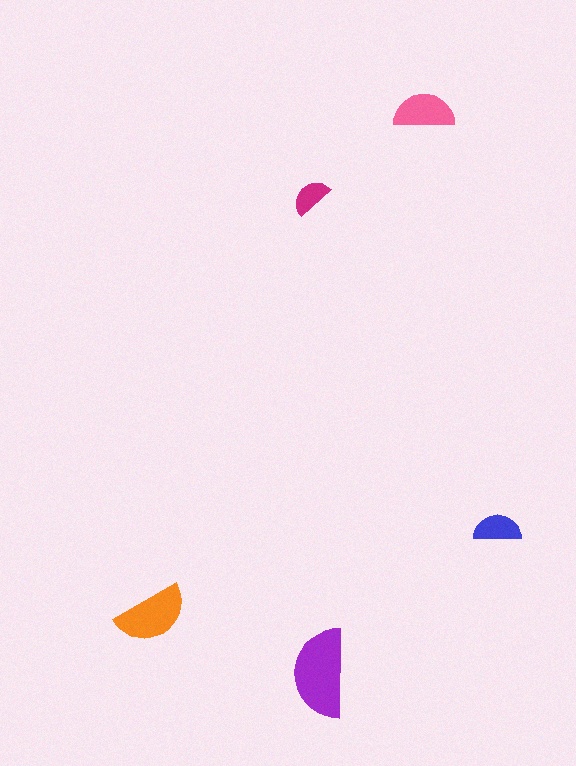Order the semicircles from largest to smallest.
the purple one, the orange one, the pink one, the blue one, the magenta one.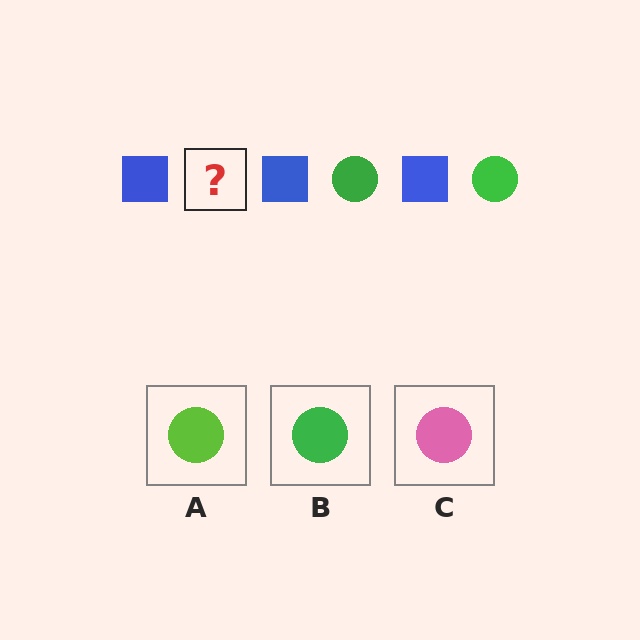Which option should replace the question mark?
Option B.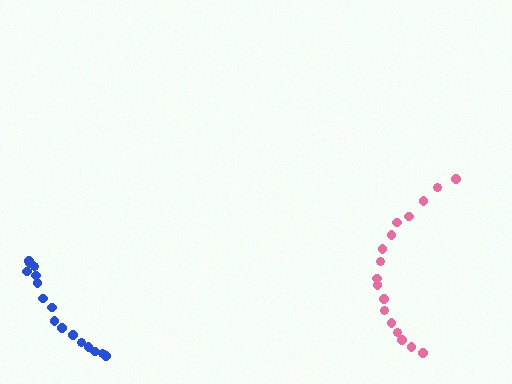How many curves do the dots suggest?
There are 2 distinct paths.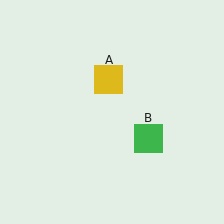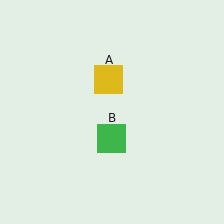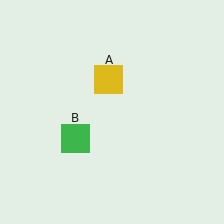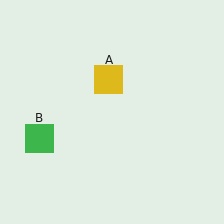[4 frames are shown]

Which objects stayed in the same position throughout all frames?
Yellow square (object A) remained stationary.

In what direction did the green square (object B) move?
The green square (object B) moved left.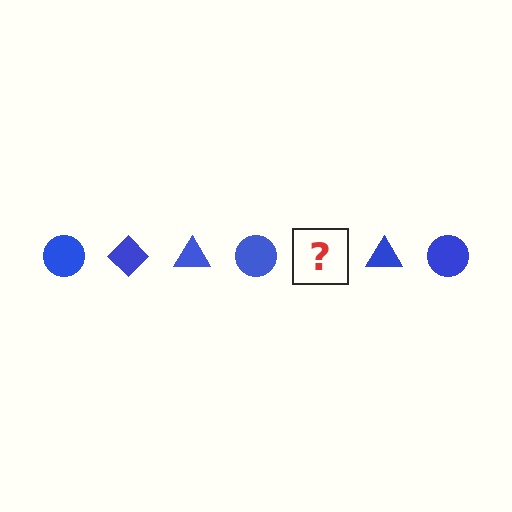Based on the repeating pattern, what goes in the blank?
The blank should be a blue diamond.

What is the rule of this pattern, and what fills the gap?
The rule is that the pattern cycles through circle, diamond, triangle shapes in blue. The gap should be filled with a blue diamond.